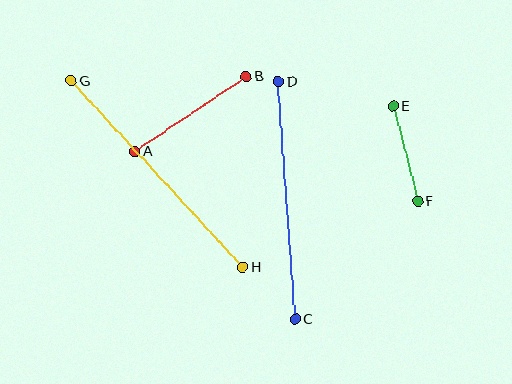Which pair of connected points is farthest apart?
Points G and H are farthest apart.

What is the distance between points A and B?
The distance is approximately 134 pixels.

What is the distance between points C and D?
The distance is approximately 238 pixels.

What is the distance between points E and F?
The distance is approximately 98 pixels.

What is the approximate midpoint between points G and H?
The midpoint is at approximately (157, 174) pixels.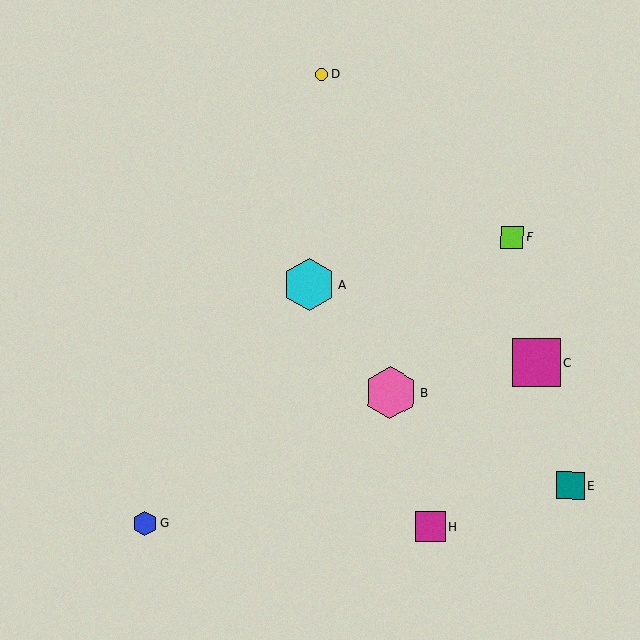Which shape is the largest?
The pink hexagon (labeled B) is the largest.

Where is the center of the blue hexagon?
The center of the blue hexagon is at (144, 523).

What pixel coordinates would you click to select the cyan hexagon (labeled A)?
Click at (309, 285) to select the cyan hexagon A.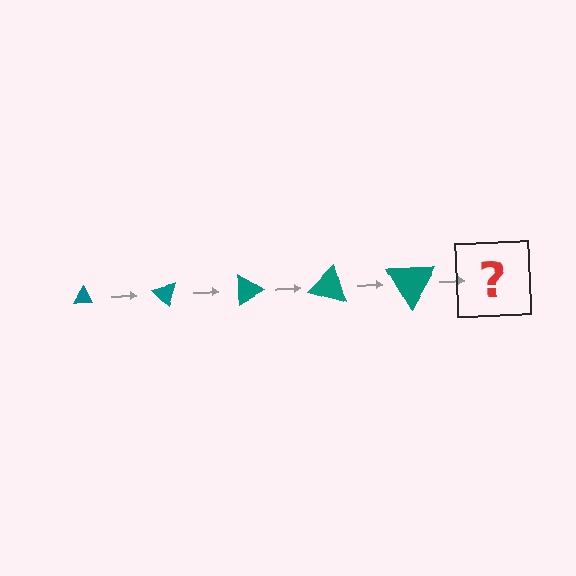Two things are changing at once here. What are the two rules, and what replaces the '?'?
The two rules are that the triangle grows larger each step and it rotates 45 degrees each step. The '?' should be a triangle, larger than the previous one and rotated 225 degrees from the start.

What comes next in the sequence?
The next element should be a triangle, larger than the previous one and rotated 225 degrees from the start.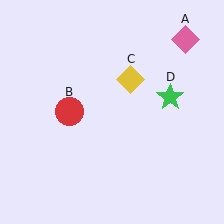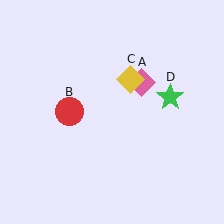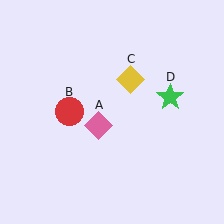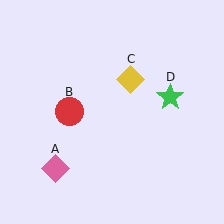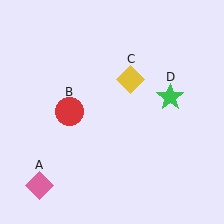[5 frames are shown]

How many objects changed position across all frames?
1 object changed position: pink diamond (object A).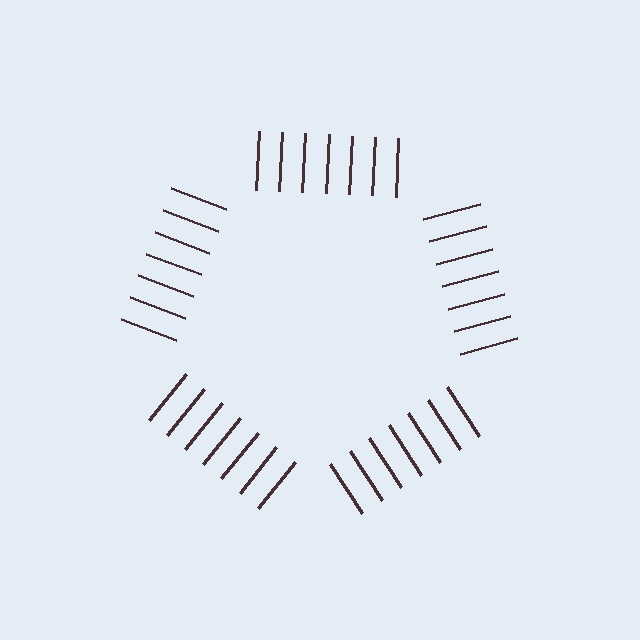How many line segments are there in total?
35 — 7 along each of the 5 edges.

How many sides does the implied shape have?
5 sides — the line-ends trace a pentagon.